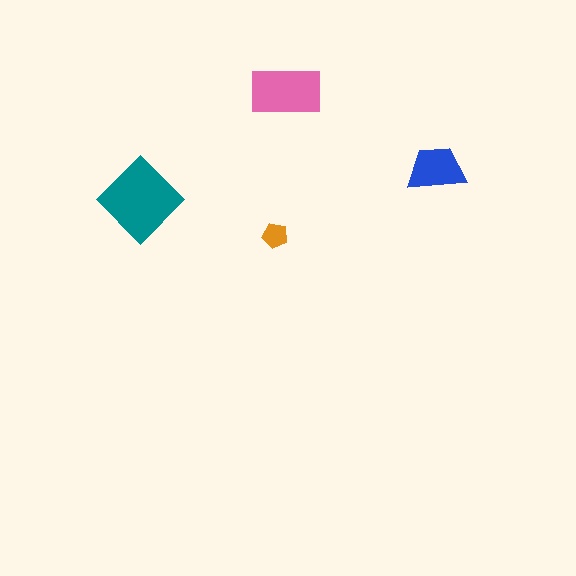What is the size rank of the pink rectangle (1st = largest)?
2nd.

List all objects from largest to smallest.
The teal diamond, the pink rectangle, the blue trapezoid, the orange pentagon.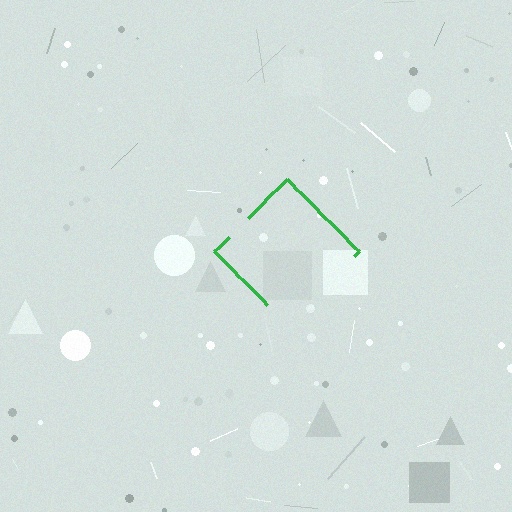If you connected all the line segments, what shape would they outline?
They would outline a diamond.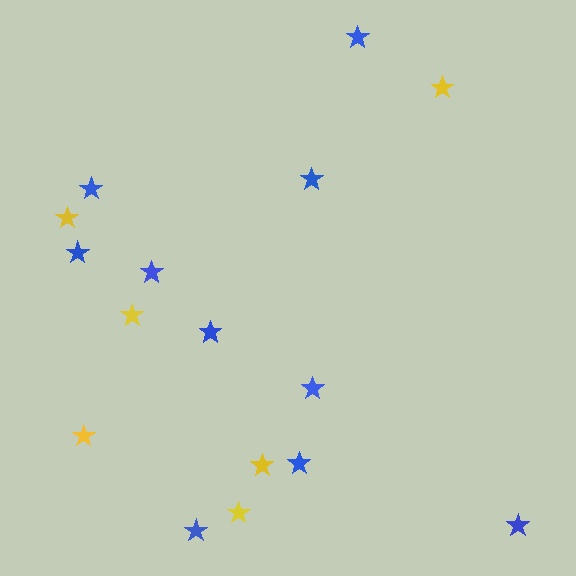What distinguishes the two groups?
There are 2 groups: one group of yellow stars (6) and one group of blue stars (10).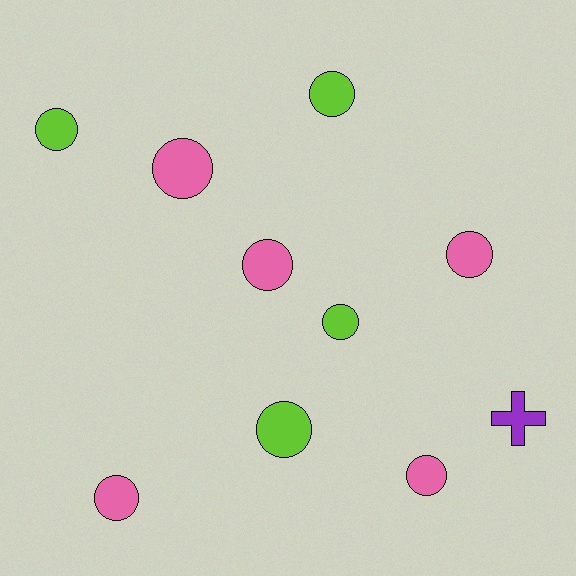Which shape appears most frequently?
Circle, with 9 objects.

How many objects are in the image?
There are 10 objects.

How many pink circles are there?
There are 5 pink circles.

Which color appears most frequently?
Pink, with 5 objects.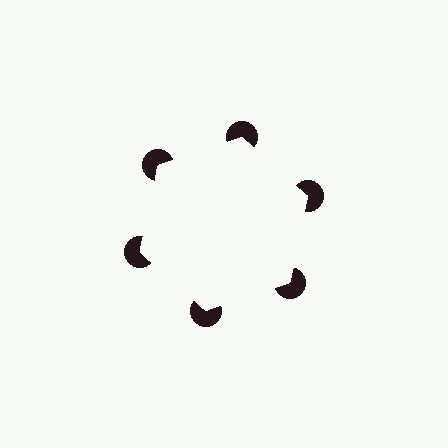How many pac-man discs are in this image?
There are 6 — one at each vertex of the illusory hexagon.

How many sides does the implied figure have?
6 sides.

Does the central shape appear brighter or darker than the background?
It typically appears slightly brighter than the background, even though no actual brightness change is drawn.